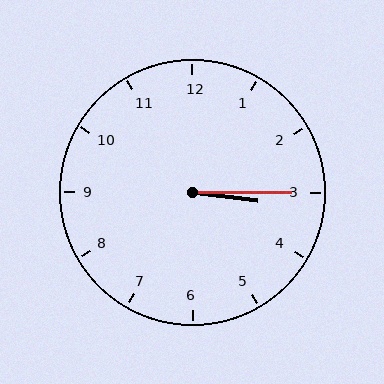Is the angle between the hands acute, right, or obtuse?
It is acute.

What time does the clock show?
3:15.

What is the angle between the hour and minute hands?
Approximately 8 degrees.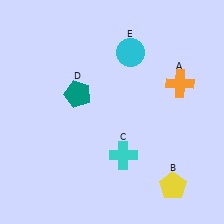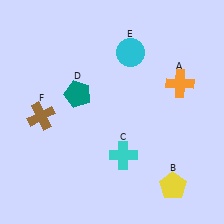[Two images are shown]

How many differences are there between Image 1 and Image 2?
There is 1 difference between the two images.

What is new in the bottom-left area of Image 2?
A brown cross (F) was added in the bottom-left area of Image 2.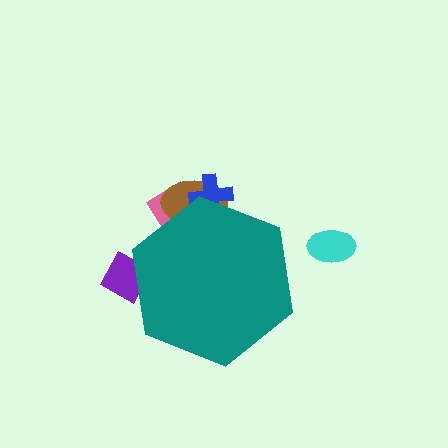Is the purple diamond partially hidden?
Yes, the purple diamond is partially hidden behind the teal hexagon.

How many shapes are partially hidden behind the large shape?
4 shapes are partially hidden.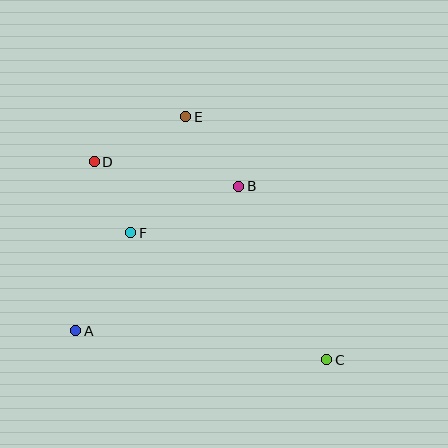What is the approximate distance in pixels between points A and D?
The distance between A and D is approximately 170 pixels.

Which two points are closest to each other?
Points D and F are closest to each other.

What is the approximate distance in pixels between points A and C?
The distance between A and C is approximately 253 pixels.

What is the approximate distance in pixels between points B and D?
The distance between B and D is approximately 146 pixels.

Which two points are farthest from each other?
Points C and D are farthest from each other.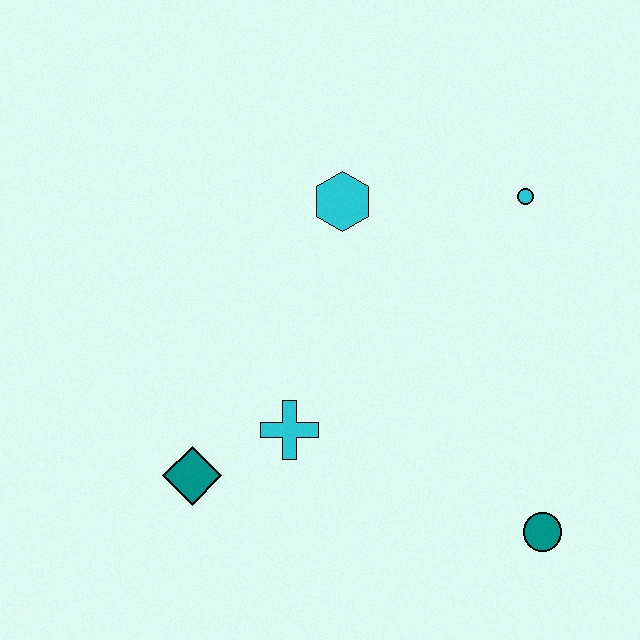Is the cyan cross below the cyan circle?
Yes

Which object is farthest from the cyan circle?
The teal diamond is farthest from the cyan circle.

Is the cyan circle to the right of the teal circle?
No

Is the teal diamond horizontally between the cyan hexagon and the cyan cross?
No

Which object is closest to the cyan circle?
The cyan hexagon is closest to the cyan circle.